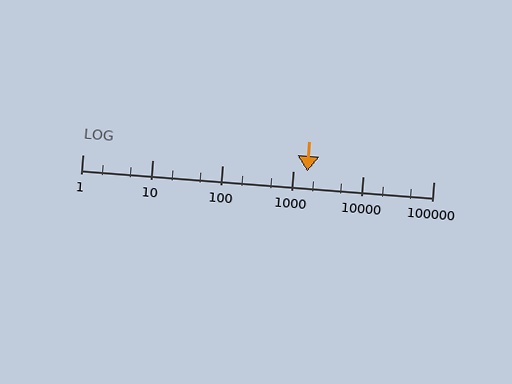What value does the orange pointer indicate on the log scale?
The pointer indicates approximately 1600.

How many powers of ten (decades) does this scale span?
The scale spans 5 decades, from 1 to 100000.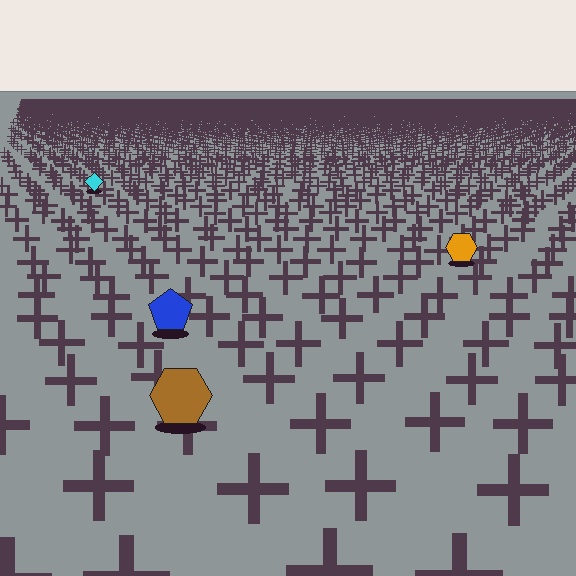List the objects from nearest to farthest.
From nearest to farthest: the brown hexagon, the blue pentagon, the orange hexagon, the cyan diamond.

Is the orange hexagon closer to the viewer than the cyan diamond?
Yes. The orange hexagon is closer — you can tell from the texture gradient: the ground texture is coarser near it.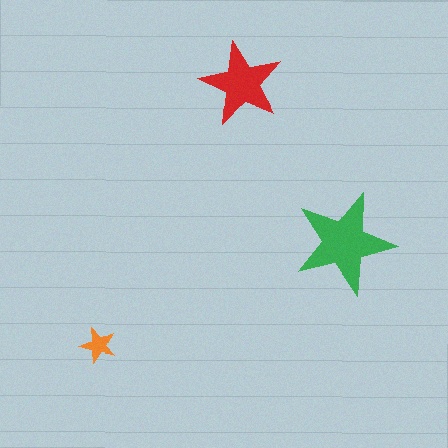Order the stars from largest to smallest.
the green one, the red one, the orange one.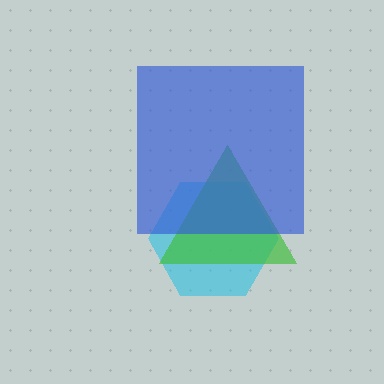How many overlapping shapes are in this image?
There are 3 overlapping shapes in the image.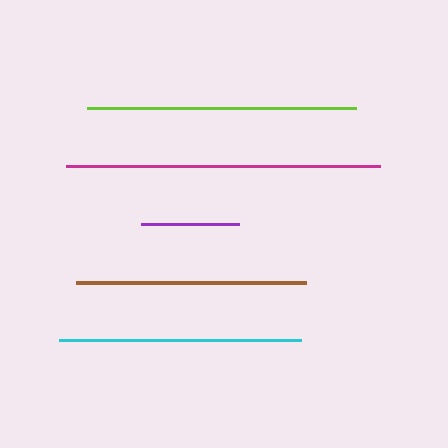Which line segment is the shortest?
The purple line is the shortest at approximately 98 pixels.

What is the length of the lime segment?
The lime segment is approximately 269 pixels long.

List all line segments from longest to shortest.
From longest to shortest: magenta, lime, cyan, brown, purple.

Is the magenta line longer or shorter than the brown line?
The magenta line is longer than the brown line.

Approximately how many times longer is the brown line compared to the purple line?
The brown line is approximately 2.4 times the length of the purple line.